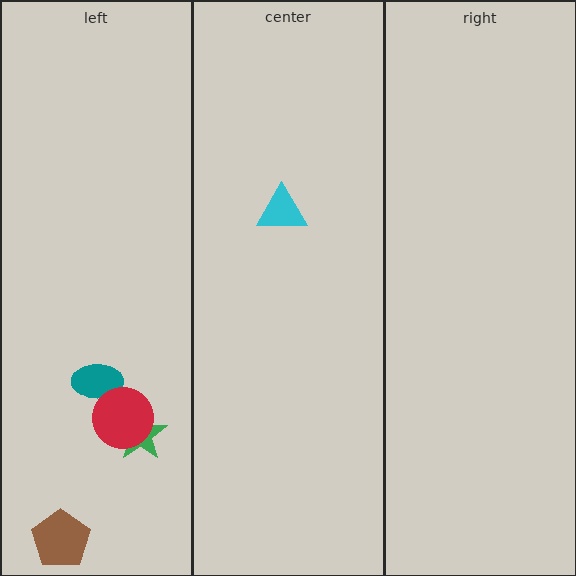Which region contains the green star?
The left region.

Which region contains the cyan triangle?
The center region.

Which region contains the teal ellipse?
The left region.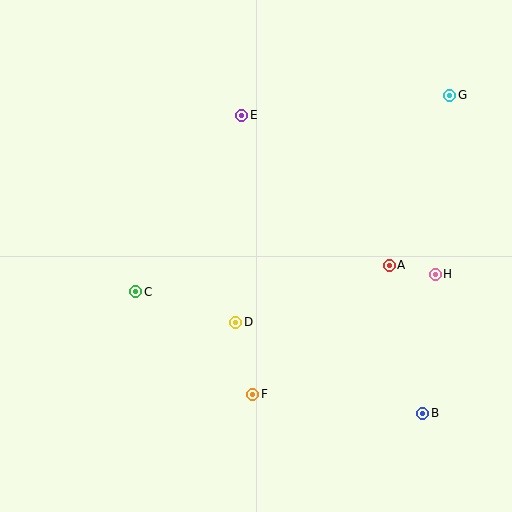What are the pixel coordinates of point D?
Point D is at (236, 322).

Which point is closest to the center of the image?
Point D at (236, 322) is closest to the center.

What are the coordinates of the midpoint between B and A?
The midpoint between B and A is at (406, 339).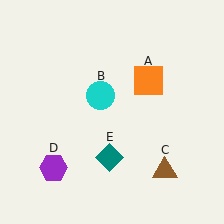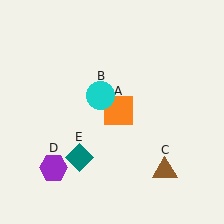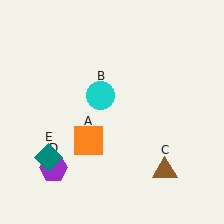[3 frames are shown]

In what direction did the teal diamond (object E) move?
The teal diamond (object E) moved left.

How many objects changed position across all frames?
2 objects changed position: orange square (object A), teal diamond (object E).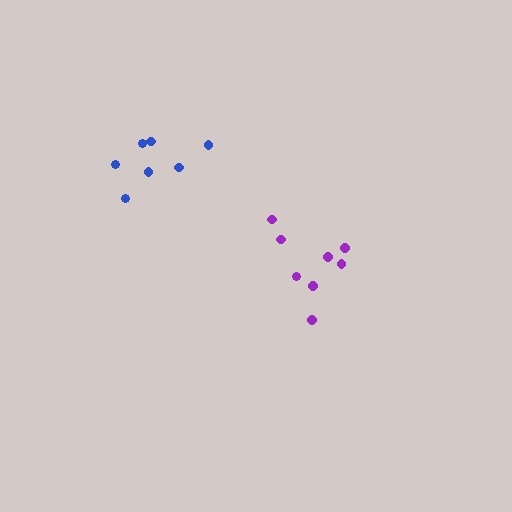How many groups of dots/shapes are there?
There are 2 groups.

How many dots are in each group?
Group 1: 8 dots, Group 2: 8 dots (16 total).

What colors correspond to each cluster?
The clusters are colored: purple, blue.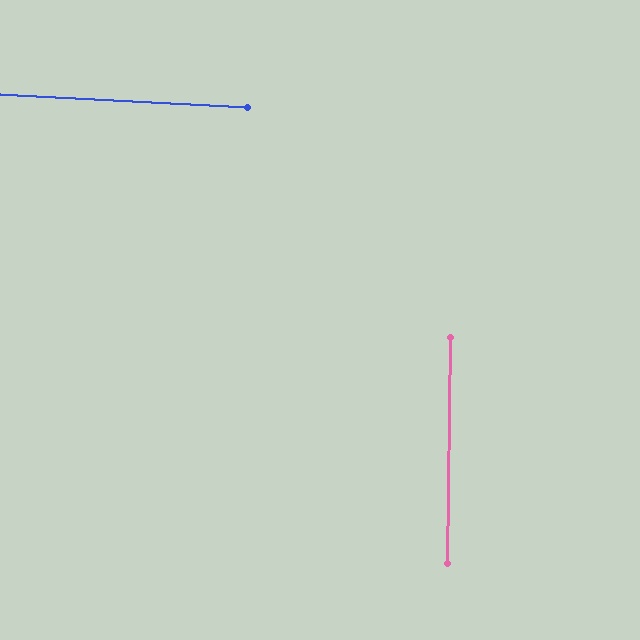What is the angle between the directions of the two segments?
Approximately 88 degrees.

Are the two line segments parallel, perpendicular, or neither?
Perpendicular — they meet at approximately 88°.